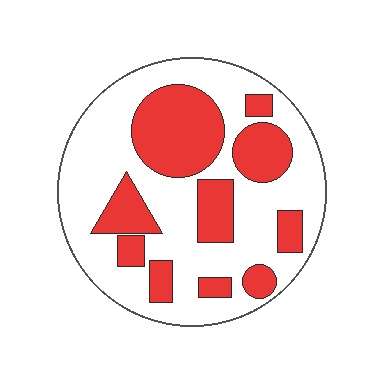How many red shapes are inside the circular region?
10.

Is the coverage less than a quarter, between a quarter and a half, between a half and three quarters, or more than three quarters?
Between a quarter and a half.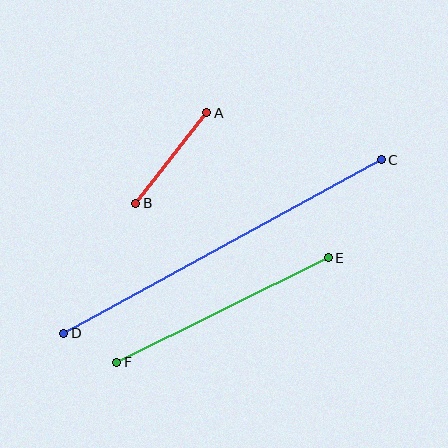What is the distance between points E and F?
The distance is approximately 236 pixels.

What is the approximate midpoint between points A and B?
The midpoint is at approximately (171, 158) pixels.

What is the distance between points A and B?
The distance is approximately 116 pixels.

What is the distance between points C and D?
The distance is approximately 362 pixels.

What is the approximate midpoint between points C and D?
The midpoint is at approximately (222, 246) pixels.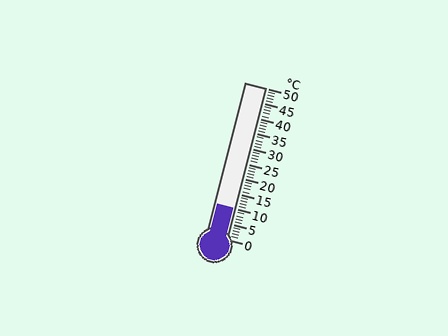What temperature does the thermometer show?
The thermometer shows approximately 10°C.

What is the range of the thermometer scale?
The thermometer scale ranges from 0°C to 50°C.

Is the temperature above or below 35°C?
The temperature is below 35°C.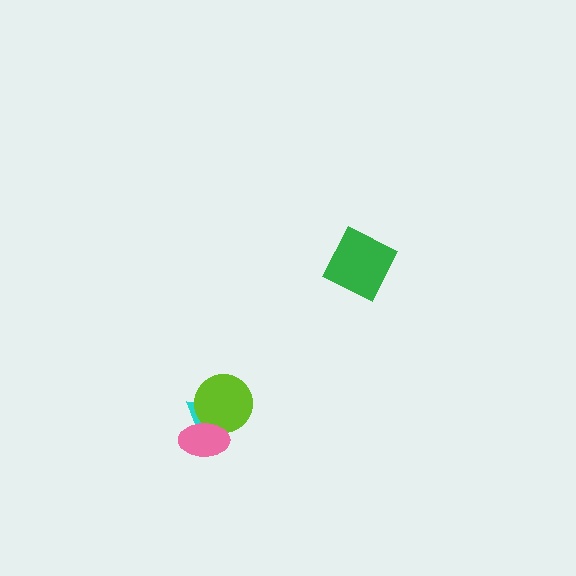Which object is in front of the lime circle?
The pink ellipse is in front of the lime circle.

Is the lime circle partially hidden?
Yes, it is partially covered by another shape.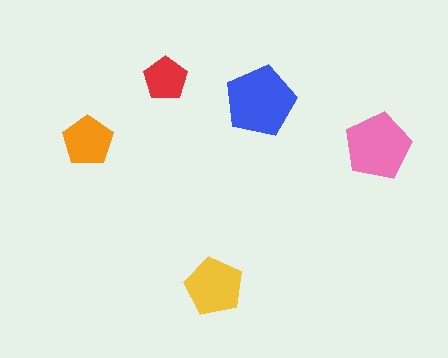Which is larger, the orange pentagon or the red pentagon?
The orange one.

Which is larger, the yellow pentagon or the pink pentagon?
The pink one.